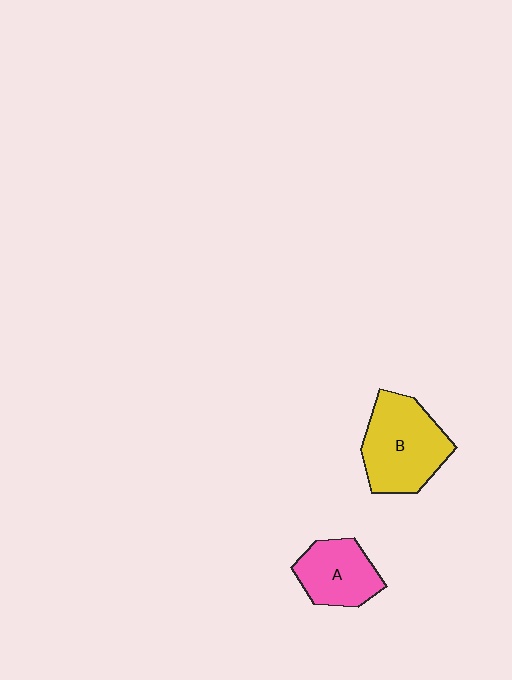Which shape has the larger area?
Shape B (yellow).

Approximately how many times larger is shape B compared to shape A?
Approximately 1.5 times.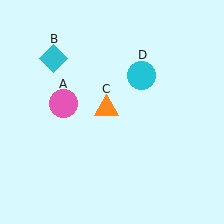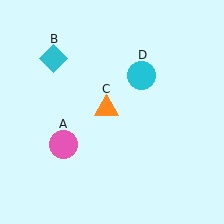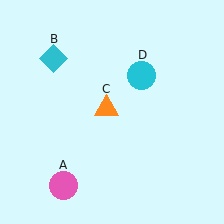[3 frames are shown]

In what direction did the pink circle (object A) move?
The pink circle (object A) moved down.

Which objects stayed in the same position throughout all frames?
Cyan diamond (object B) and orange triangle (object C) and cyan circle (object D) remained stationary.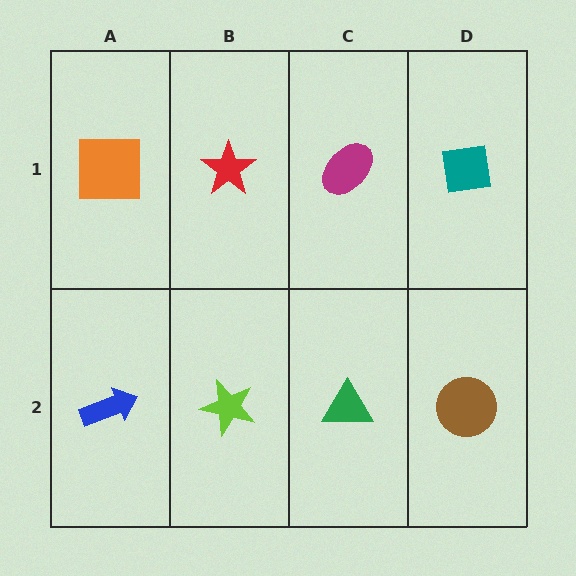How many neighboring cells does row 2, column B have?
3.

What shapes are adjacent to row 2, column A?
An orange square (row 1, column A), a lime star (row 2, column B).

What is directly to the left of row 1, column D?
A magenta ellipse.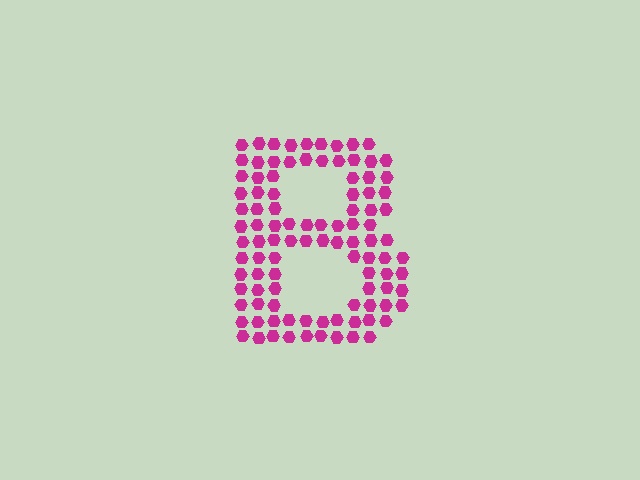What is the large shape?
The large shape is the letter B.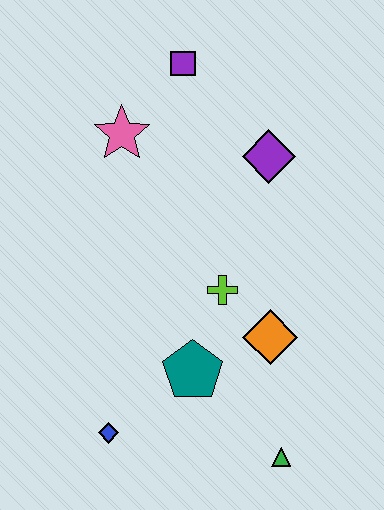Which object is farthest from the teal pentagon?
The purple square is farthest from the teal pentagon.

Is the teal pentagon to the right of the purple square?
Yes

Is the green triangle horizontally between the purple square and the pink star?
No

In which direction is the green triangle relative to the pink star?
The green triangle is below the pink star.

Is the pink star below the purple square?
Yes